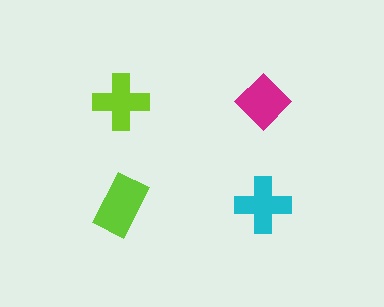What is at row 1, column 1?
A lime cross.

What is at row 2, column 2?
A cyan cross.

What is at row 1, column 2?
A magenta diamond.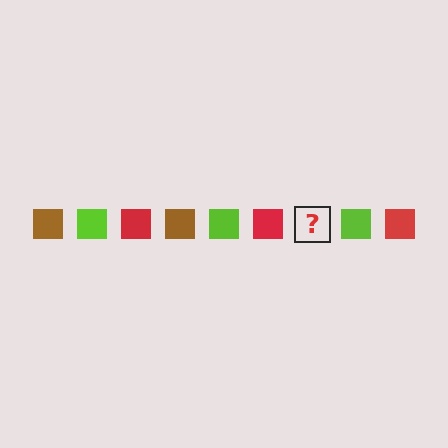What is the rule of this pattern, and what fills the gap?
The rule is that the pattern cycles through brown, lime, red squares. The gap should be filled with a brown square.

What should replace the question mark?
The question mark should be replaced with a brown square.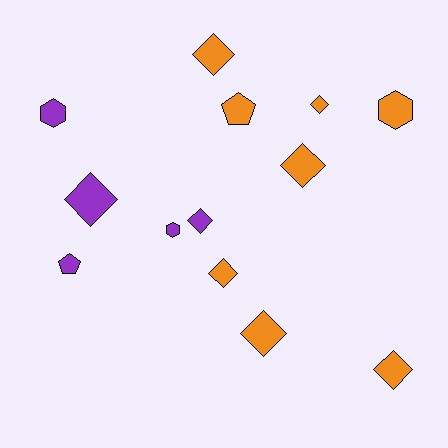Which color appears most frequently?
Orange, with 8 objects.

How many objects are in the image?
There are 13 objects.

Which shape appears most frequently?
Diamond, with 8 objects.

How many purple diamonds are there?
There are 2 purple diamonds.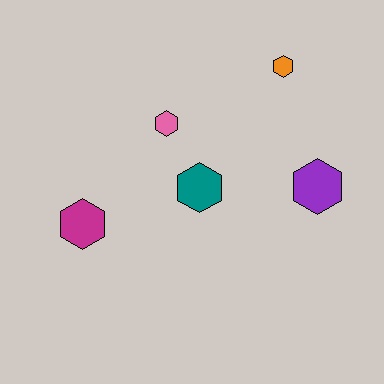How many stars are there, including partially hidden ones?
There are no stars.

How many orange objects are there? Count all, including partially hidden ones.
There is 1 orange object.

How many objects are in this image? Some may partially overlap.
There are 5 objects.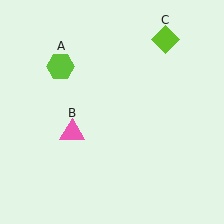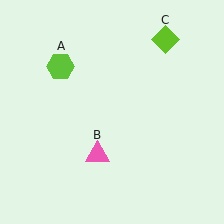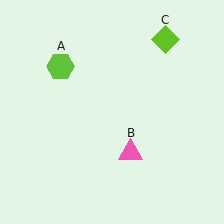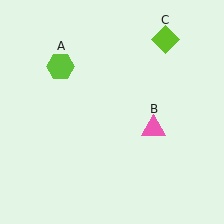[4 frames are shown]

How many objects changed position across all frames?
1 object changed position: pink triangle (object B).